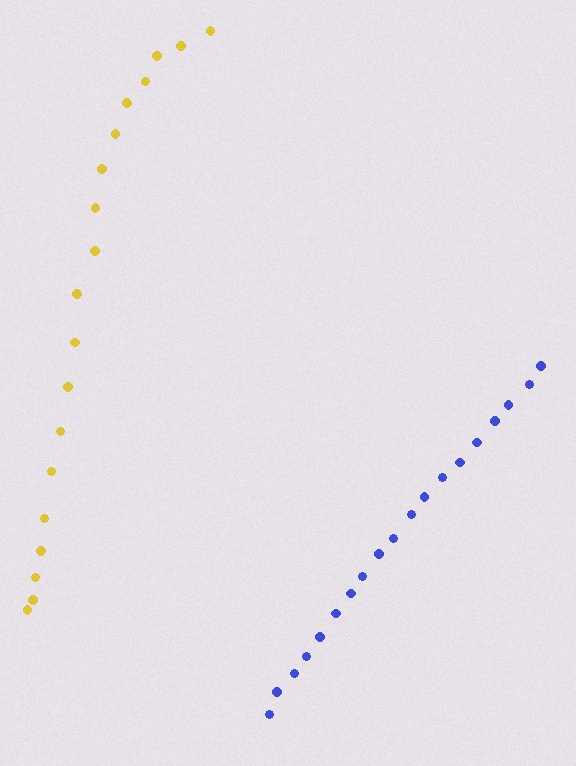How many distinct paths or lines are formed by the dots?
There are 2 distinct paths.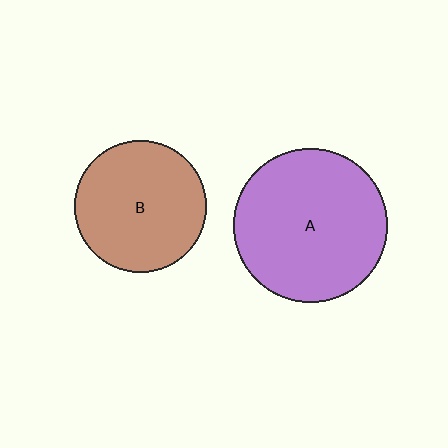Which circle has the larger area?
Circle A (purple).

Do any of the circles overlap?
No, none of the circles overlap.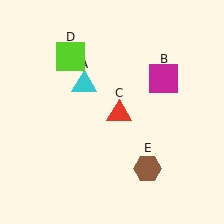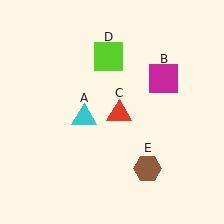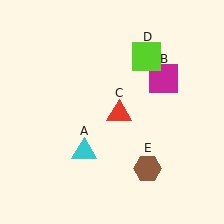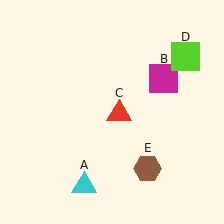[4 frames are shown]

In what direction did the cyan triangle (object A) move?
The cyan triangle (object A) moved down.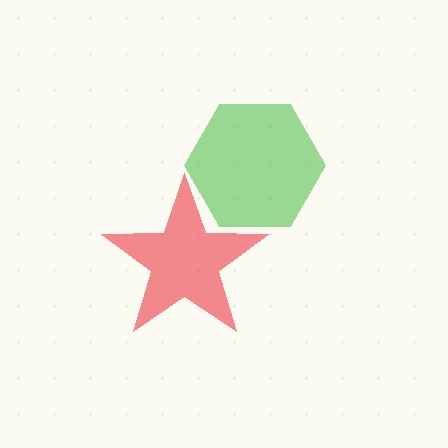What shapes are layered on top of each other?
The layered shapes are: a red star, a green hexagon.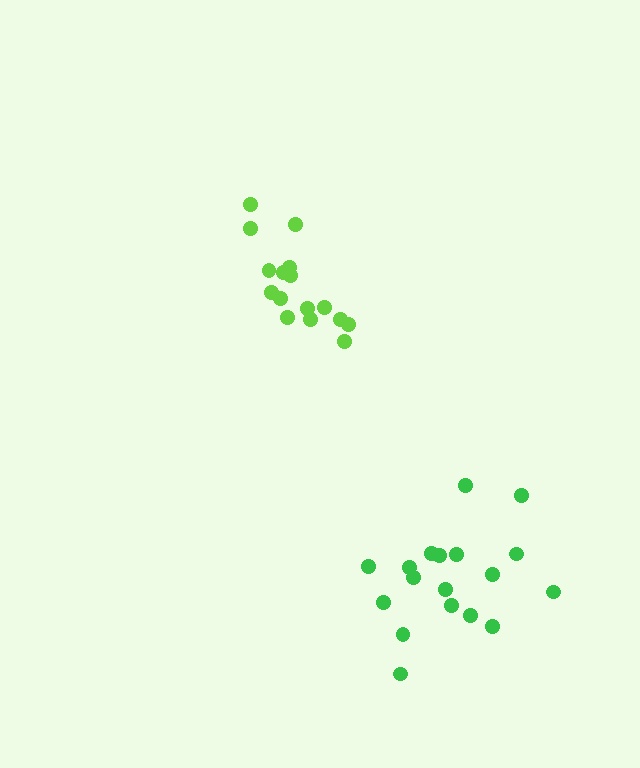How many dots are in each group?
Group 1: 18 dots, Group 2: 16 dots (34 total).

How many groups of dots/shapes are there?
There are 2 groups.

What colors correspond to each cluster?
The clusters are colored: green, lime.